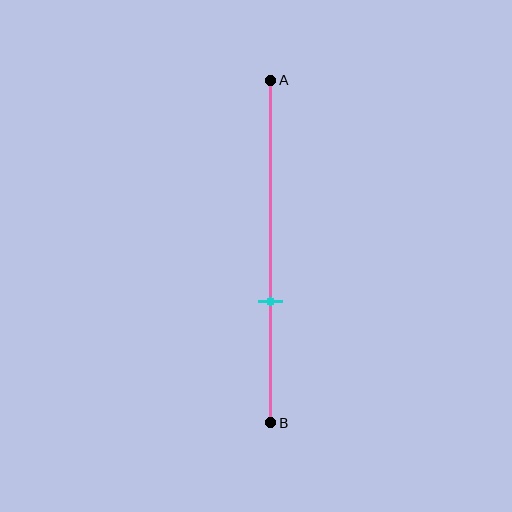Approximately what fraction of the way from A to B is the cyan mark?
The cyan mark is approximately 65% of the way from A to B.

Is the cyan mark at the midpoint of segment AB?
No, the mark is at about 65% from A, not at the 50% midpoint.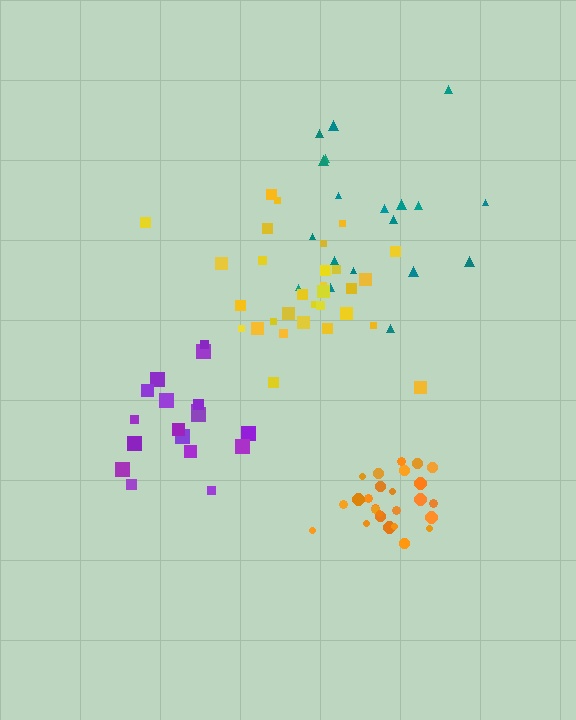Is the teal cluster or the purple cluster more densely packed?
Purple.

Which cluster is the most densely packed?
Orange.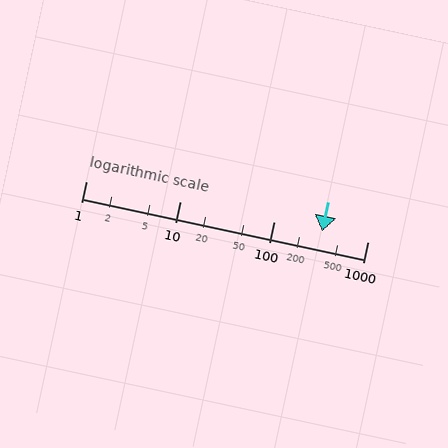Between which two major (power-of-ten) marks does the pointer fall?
The pointer is between 100 and 1000.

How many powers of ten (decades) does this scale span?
The scale spans 3 decades, from 1 to 1000.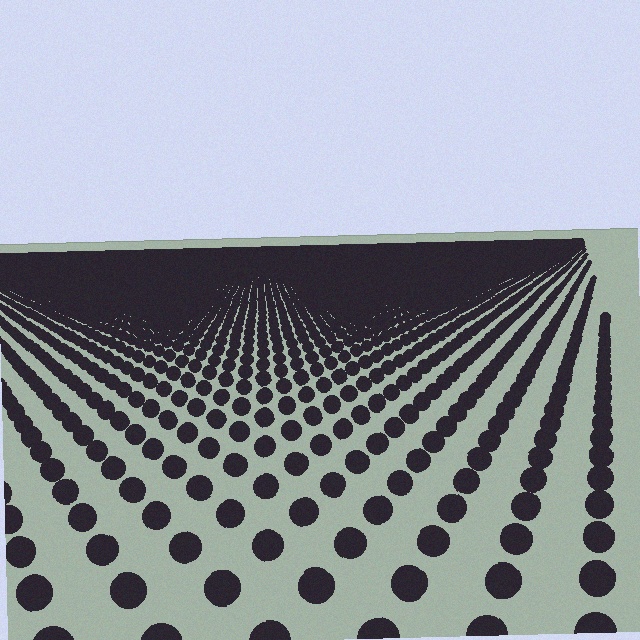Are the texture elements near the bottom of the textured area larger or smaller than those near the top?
Larger. Near the bottom, elements are closer to the viewer and appear at a bigger on-screen size.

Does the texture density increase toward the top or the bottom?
Density increases toward the top.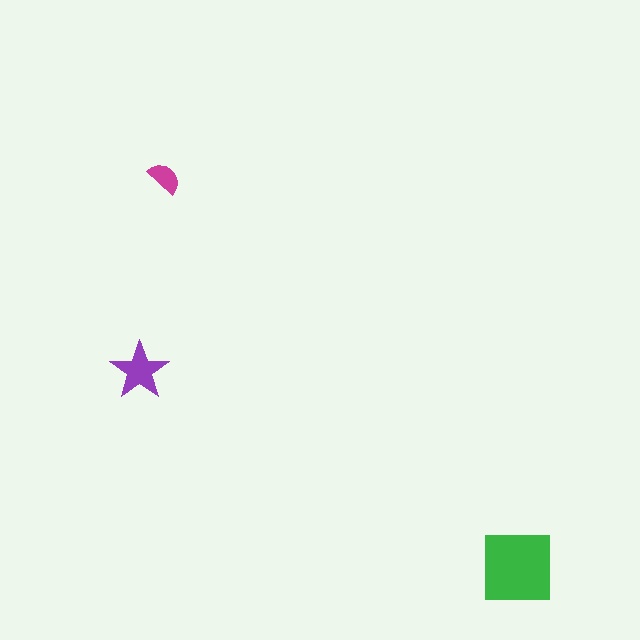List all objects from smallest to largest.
The magenta semicircle, the purple star, the green square.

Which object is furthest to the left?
The purple star is leftmost.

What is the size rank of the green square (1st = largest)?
1st.